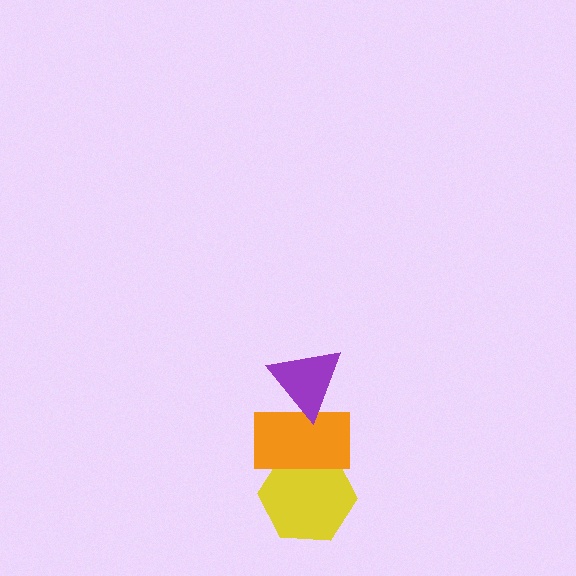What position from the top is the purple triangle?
The purple triangle is 1st from the top.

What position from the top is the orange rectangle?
The orange rectangle is 2nd from the top.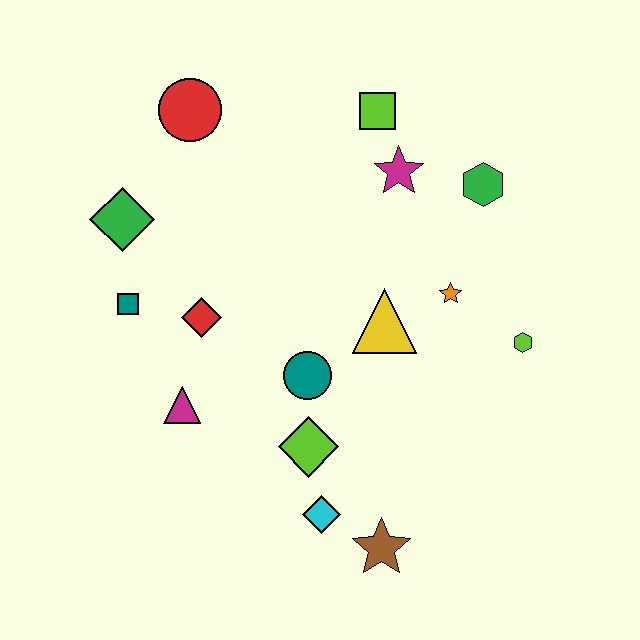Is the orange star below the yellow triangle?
No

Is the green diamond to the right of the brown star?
No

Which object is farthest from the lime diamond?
The red circle is farthest from the lime diamond.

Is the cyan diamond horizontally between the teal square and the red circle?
No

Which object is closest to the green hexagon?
The magenta star is closest to the green hexagon.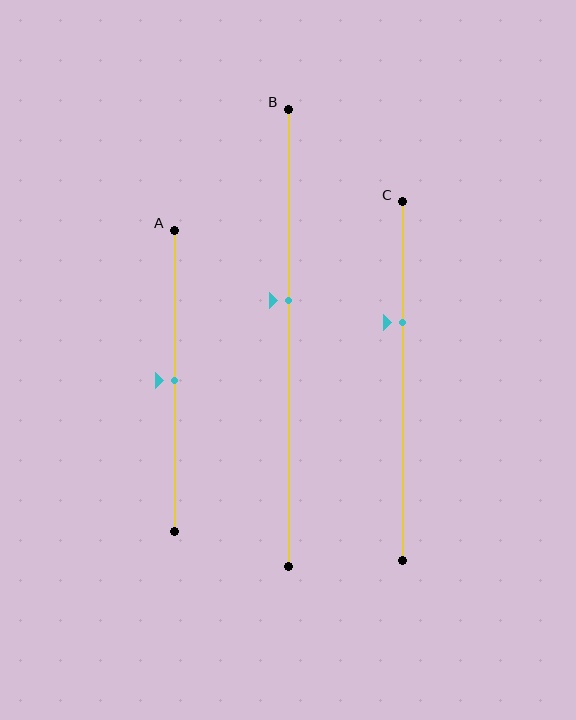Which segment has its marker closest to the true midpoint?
Segment A has its marker closest to the true midpoint.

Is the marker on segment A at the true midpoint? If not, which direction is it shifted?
Yes, the marker on segment A is at the true midpoint.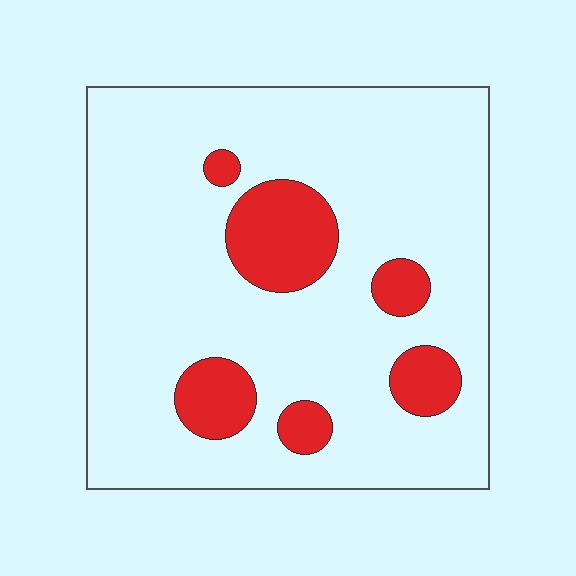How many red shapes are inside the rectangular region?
6.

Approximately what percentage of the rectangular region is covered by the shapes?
Approximately 15%.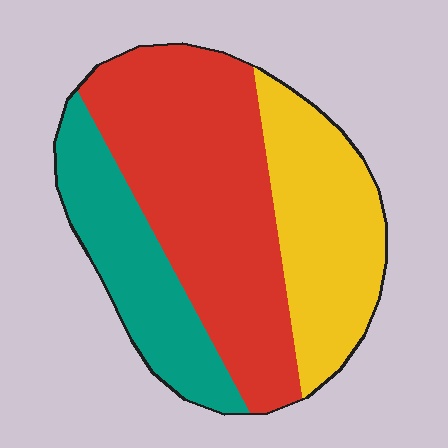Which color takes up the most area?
Red, at roughly 50%.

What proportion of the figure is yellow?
Yellow covers around 30% of the figure.